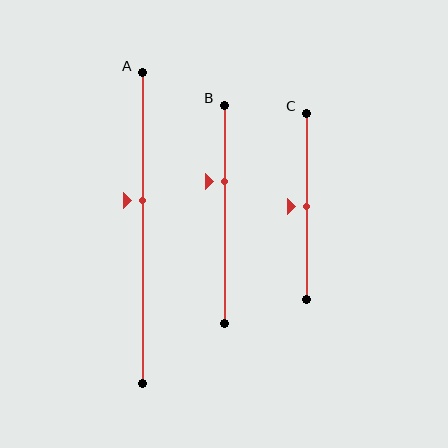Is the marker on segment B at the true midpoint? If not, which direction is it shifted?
No, the marker on segment B is shifted upward by about 15% of the segment length.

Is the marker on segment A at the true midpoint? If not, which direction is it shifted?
No, the marker on segment A is shifted upward by about 9% of the segment length.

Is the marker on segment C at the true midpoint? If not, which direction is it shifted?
Yes, the marker on segment C is at the true midpoint.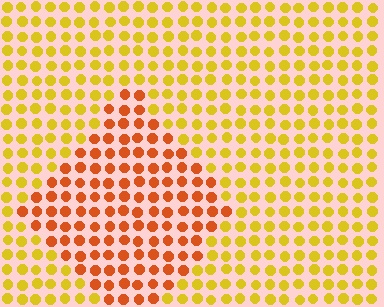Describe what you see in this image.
The image is filled with small yellow elements in a uniform arrangement. A diamond-shaped region is visible where the elements are tinted to a slightly different hue, forming a subtle color boundary.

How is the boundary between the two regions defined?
The boundary is defined purely by a slight shift in hue (about 36 degrees). Spacing, size, and orientation are identical on both sides.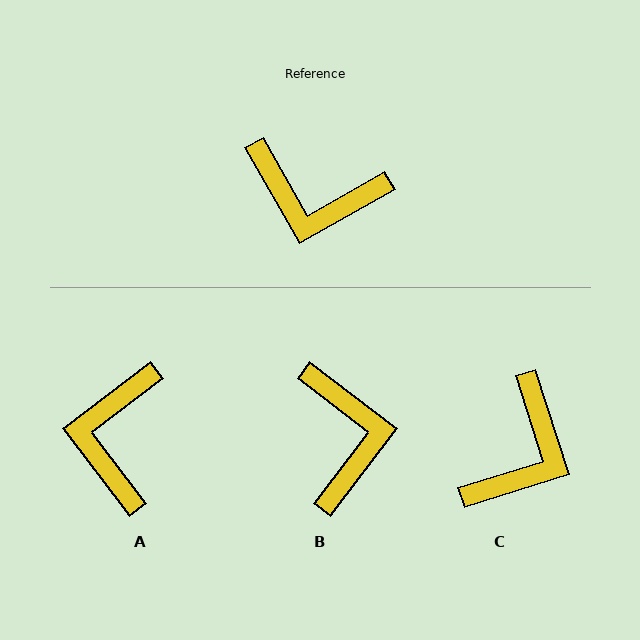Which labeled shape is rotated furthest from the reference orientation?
B, about 113 degrees away.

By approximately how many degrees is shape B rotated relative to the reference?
Approximately 113 degrees counter-clockwise.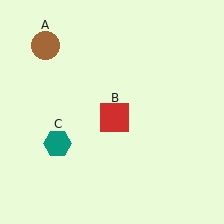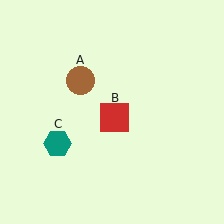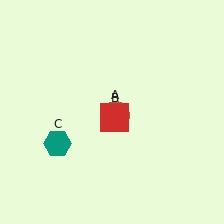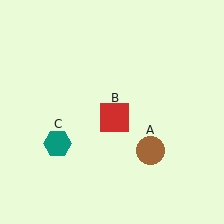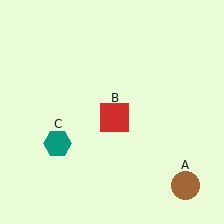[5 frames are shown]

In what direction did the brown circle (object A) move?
The brown circle (object A) moved down and to the right.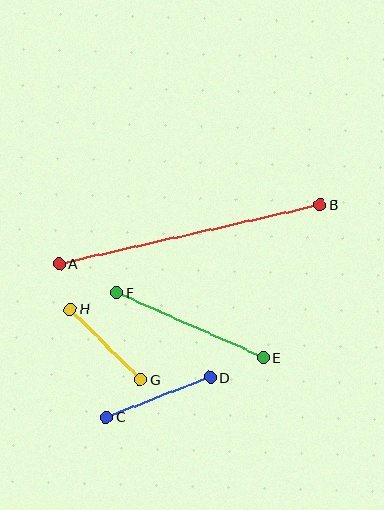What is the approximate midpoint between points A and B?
The midpoint is at approximately (190, 234) pixels.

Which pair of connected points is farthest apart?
Points A and B are farthest apart.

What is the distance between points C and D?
The distance is approximately 111 pixels.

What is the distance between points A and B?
The distance is approximately 267 pixels.